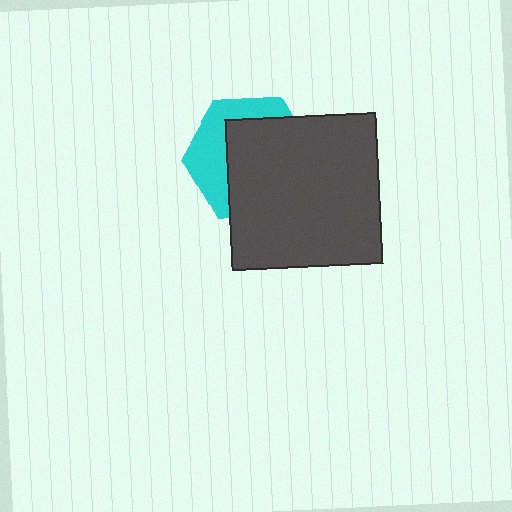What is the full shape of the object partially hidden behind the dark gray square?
The partially hidden object is a cyan hexagon.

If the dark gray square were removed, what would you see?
You would see the complete cyan hexagon.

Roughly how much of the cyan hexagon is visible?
A small part of it is visible (roughly 38%).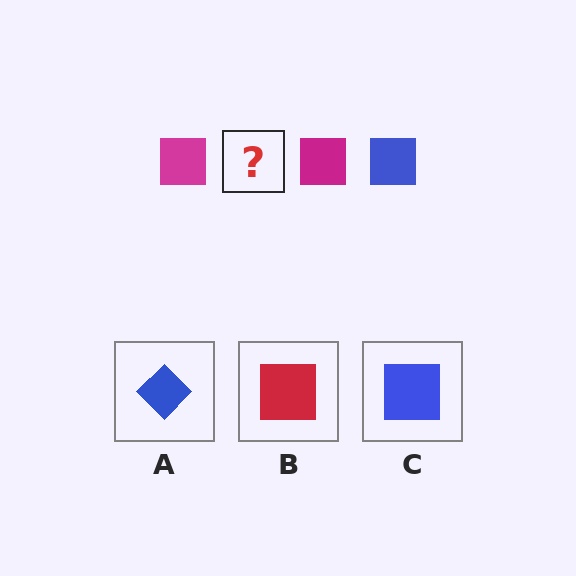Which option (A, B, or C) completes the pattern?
C.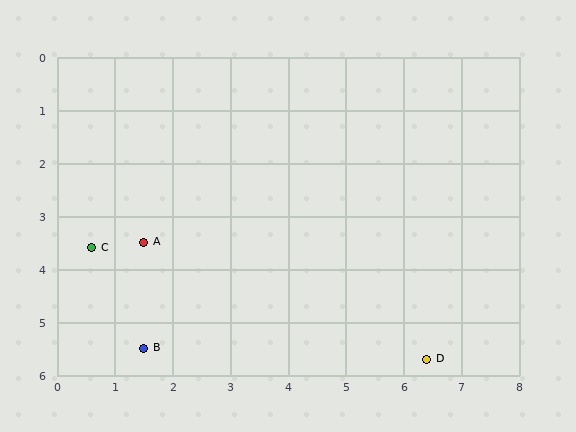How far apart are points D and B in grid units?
Points D and B are about 4.9 grid units apart.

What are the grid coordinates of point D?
Point D is at approximately (6.4, 5.7).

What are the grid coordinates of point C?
Point C is at approximately (0.6, 3.6).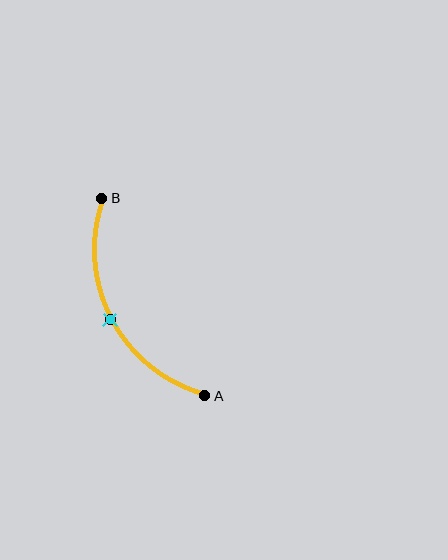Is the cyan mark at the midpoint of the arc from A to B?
Yes. The cyan mark lies on the arc at equal arc-length from both A and B — it is the arc midpoint.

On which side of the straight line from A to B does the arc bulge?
The arc bulges to the left of the straight line connecting A and B.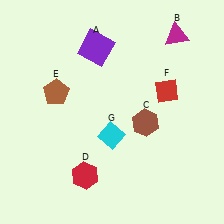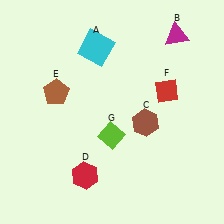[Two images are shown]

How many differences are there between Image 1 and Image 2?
There are 2 differences between the two images.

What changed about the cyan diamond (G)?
In Image 1, G is cyan. In Image 2, it changed to lime.